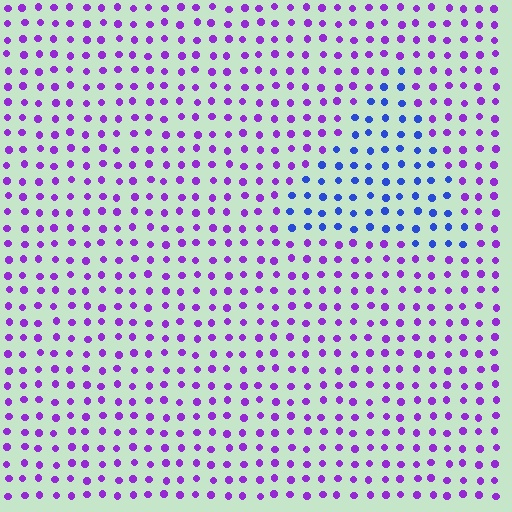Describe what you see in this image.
The image is filled with small purple elements in a uniform arrangement. A triangle-shaped region is visible where the elements are tinted to a slightly different hue, forming a subtle color boundary.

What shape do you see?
I see a triangle.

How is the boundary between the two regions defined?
The boundary is defined purely by a slight shift in hue (about 50 degrees). Spacing, size, and orientation are identical on both sides.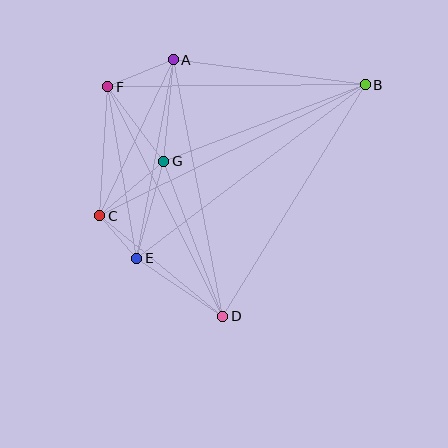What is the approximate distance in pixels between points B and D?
The distance between B and D is approximately 272 pixels.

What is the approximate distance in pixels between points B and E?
The distance between B and E is approximately 287 pixels.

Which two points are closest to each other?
Points C and E are closest to each other.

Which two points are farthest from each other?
Points B and C are farthest from each other.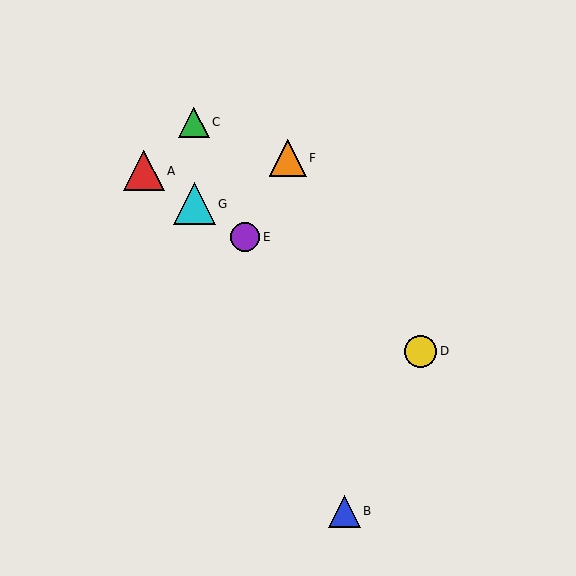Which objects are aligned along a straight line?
Objects A, D, E, G are aligned along a straight line.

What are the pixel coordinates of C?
Object C is at (194, 122).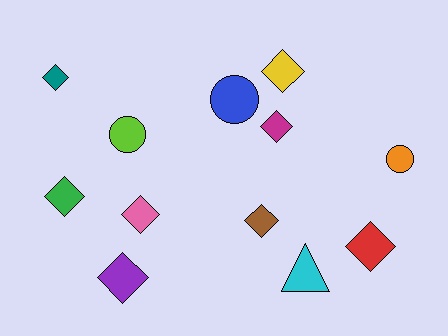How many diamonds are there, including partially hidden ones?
There are 8 diamonds.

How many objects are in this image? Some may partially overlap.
There are 12 objects.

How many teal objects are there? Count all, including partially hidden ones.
There is 1 teal object.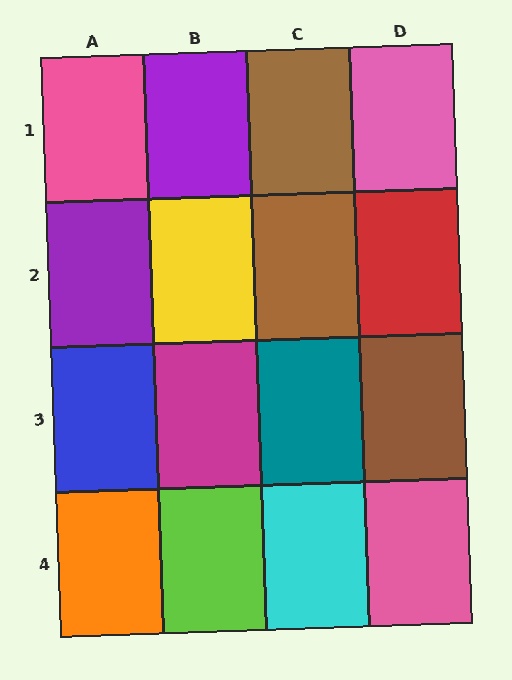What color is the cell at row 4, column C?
Cyan.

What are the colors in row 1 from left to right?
Pink, purple, brown, pink.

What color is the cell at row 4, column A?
Orange.